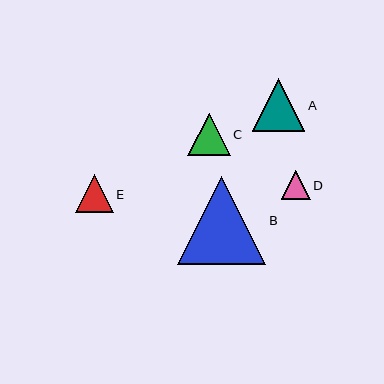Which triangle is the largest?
Triangle B is the largest with a size of approximately 88 pixels.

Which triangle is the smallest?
Triangle D is the smallest with a size of approximately 29 pixels.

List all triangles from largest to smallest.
From largest to smallest: B, A, C, E, D.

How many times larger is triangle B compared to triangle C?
Triangle B is approximately 2.1 times the size of triangle C.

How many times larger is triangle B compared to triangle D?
Triangle B is approximately 3.0 times the size of triangle D.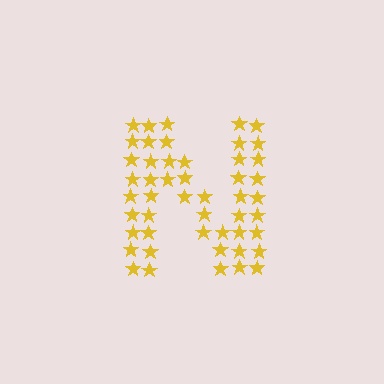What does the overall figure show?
The overall figure shows the letter N.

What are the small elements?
The small elements are stars.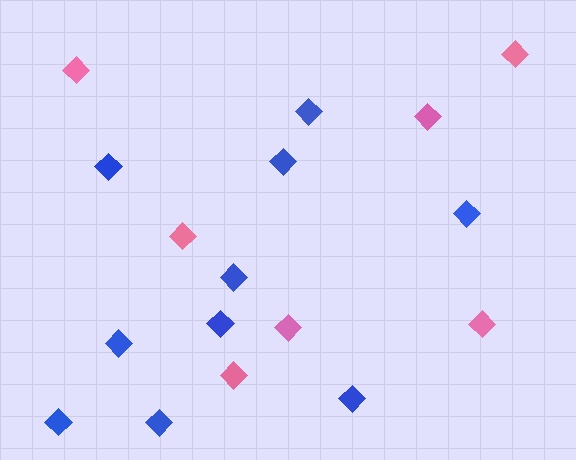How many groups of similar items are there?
There are 2 groups: one group of pink diamonds (7) and one group of blue diamonds (10).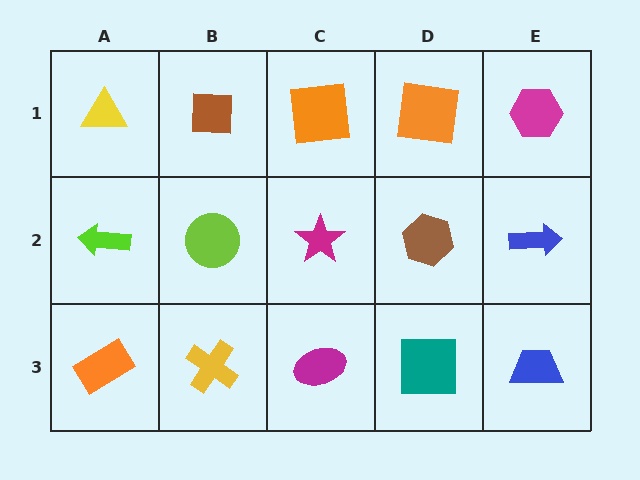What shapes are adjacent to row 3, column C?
A magenta star (row 2, column C), a yellow cross (row 3, column B), a teal square (row 3, column D).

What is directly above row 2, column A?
A yellow triangle.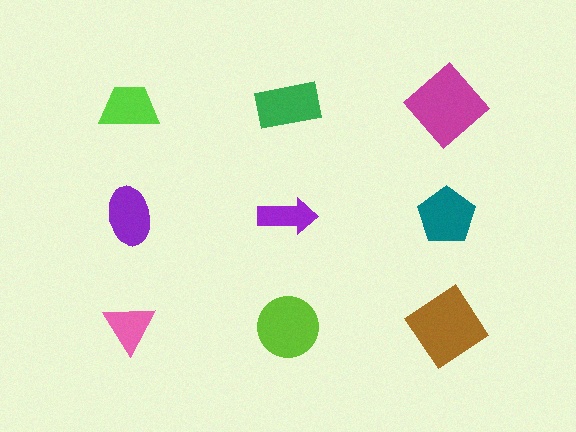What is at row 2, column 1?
A purple ellipse.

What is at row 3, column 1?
A pink triangle.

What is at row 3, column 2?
A lime circle.